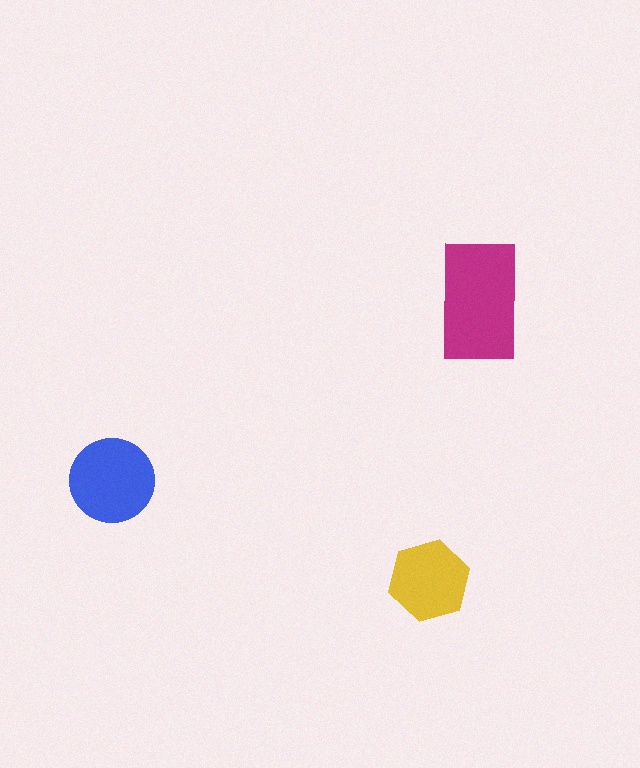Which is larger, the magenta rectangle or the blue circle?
The magenta rectangle.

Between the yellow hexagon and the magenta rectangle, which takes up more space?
The magenta rectangle.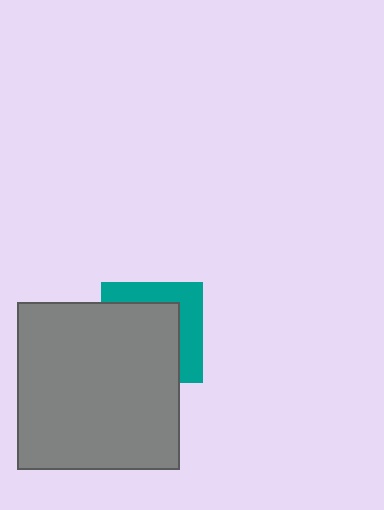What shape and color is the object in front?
The object in front is a gray rectangle.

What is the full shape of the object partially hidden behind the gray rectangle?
The partially hidden object is a teal square.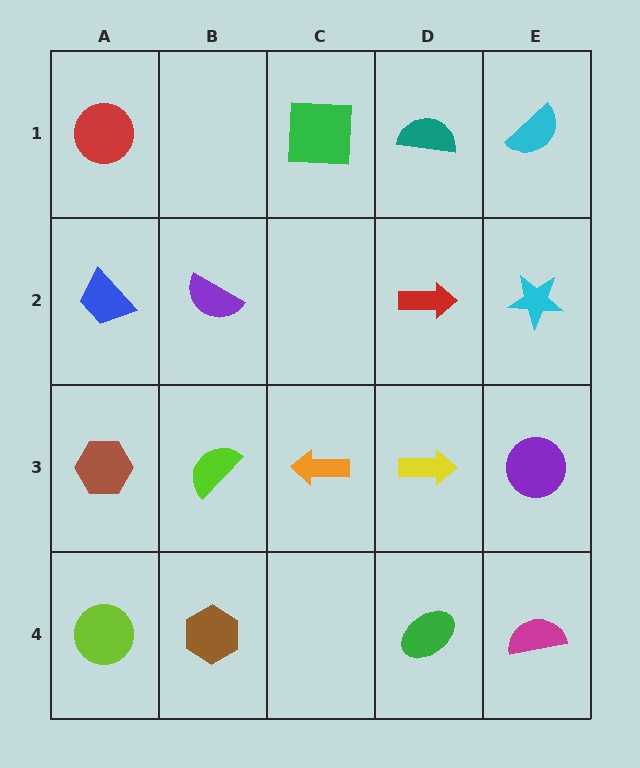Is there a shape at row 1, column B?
No, that cell is empty.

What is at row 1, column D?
A teal semicircle.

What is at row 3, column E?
A purple circle.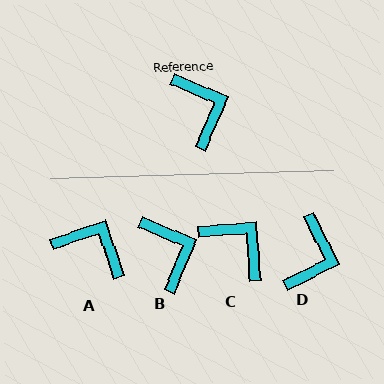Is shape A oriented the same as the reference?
No, it is off by about 42 degrees.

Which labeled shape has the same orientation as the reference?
B.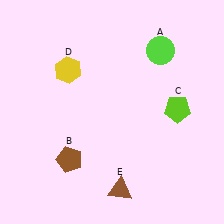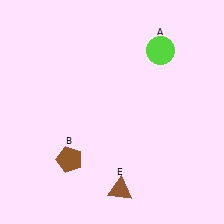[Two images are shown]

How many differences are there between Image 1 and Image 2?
There are 2 differences between the two images.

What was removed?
The lime pentagon (C), the yellow hexagon (D) were removed in Image 2.